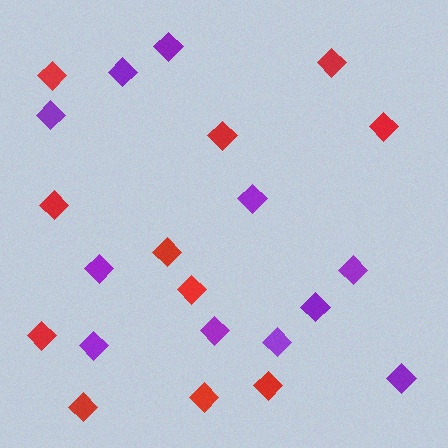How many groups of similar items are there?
There are 2 groups: one group of red diamonds (11) and one group of purple diamonds (11).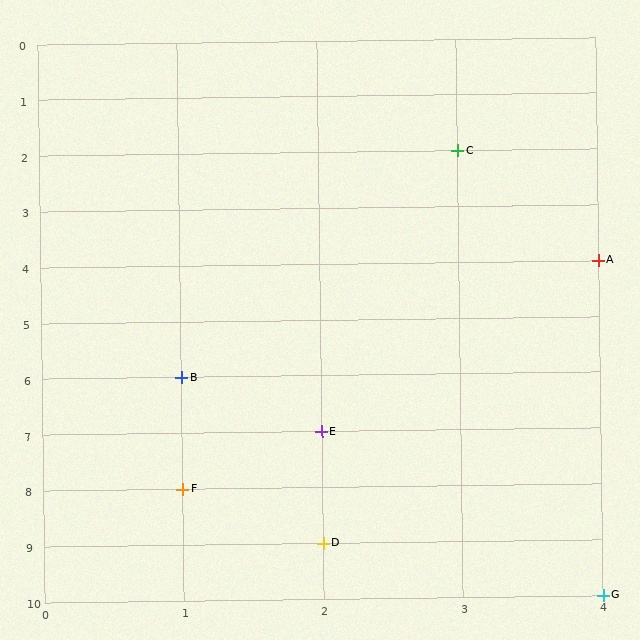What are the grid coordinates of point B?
Point B is at grid coordinates (1, 6).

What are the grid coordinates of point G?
Point G is at grid coordinates (4, 10).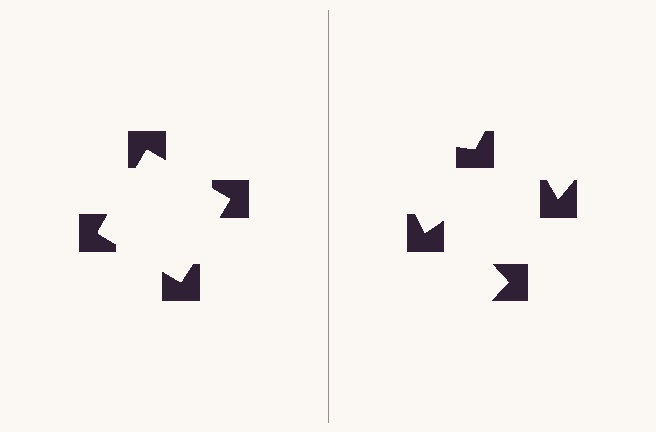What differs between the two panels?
The notched squares are positioned identically on both sides; only the wedge orientations differ. On the left they align to a square; on the right they are misaligned.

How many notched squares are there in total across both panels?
8 — 4 on each side.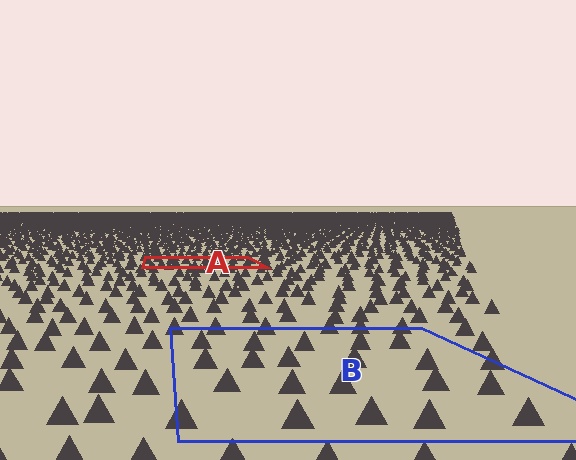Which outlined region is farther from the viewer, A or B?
Region A is farther from the viewer — the texture elements inside it appear smaller and more densely packed.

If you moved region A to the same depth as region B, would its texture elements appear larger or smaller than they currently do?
They would appear larger. At a closer depth, the same texture elements are projected at a bigger on-screen size.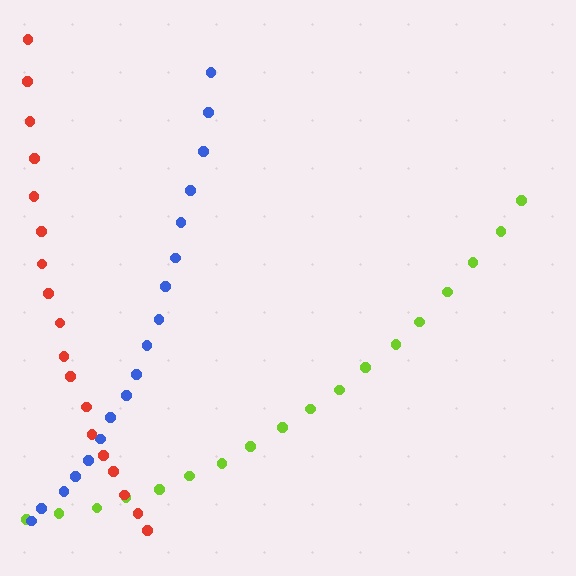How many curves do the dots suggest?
There are 3 distinct paths.